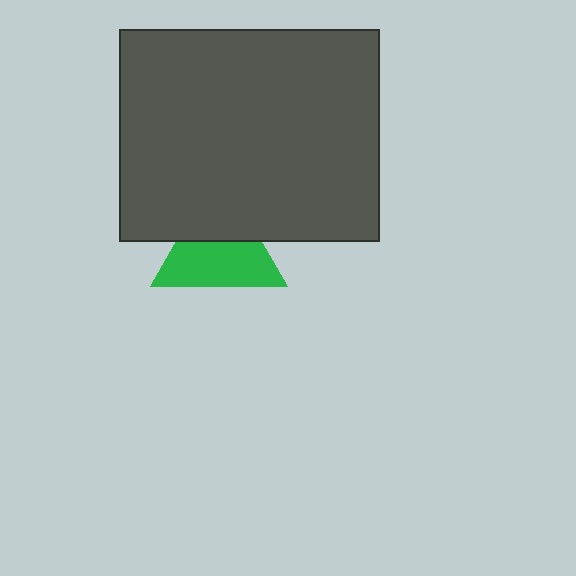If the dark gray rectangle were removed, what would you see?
You would see the complete green triangle.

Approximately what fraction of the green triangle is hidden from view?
Roughly 38% of the green triangle is hidden behind the dark gray rectangle.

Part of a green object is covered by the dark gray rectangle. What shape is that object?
It is a triangle.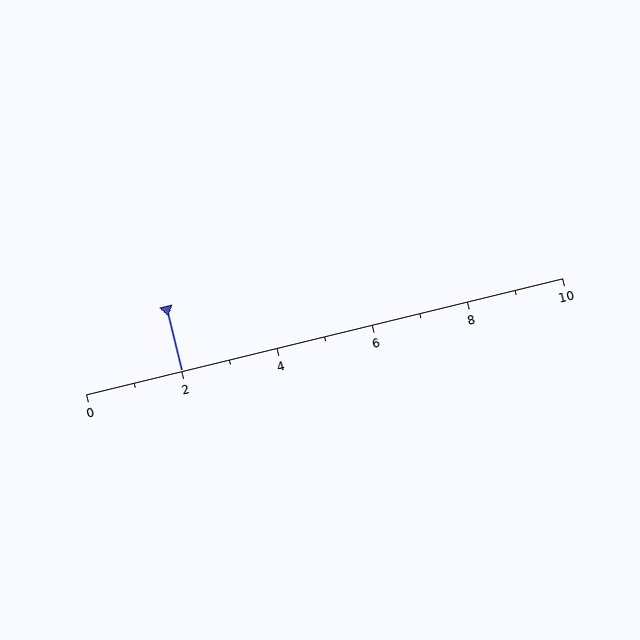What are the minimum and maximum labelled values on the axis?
The axis runs from 0 to 10.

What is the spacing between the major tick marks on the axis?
The major ticks are spaced 2 apart.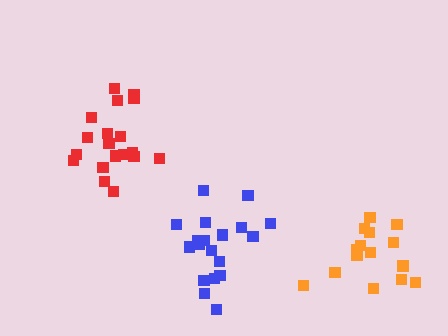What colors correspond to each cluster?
The clusters are colored: red, orange, blue.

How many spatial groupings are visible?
There are 3 spatial groupings.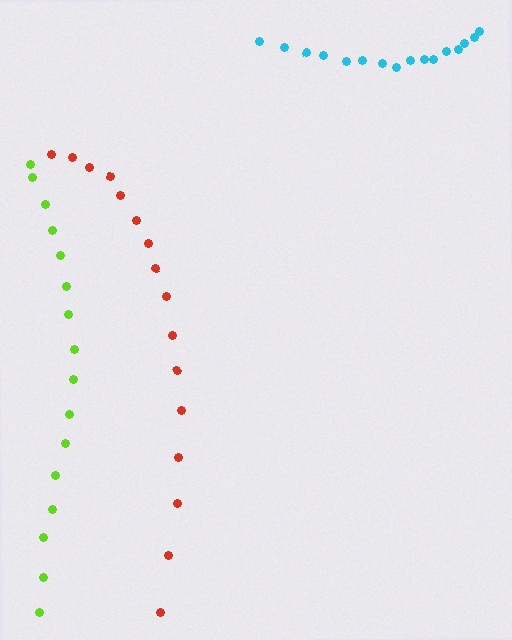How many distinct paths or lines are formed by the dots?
There are 3 distinct paths.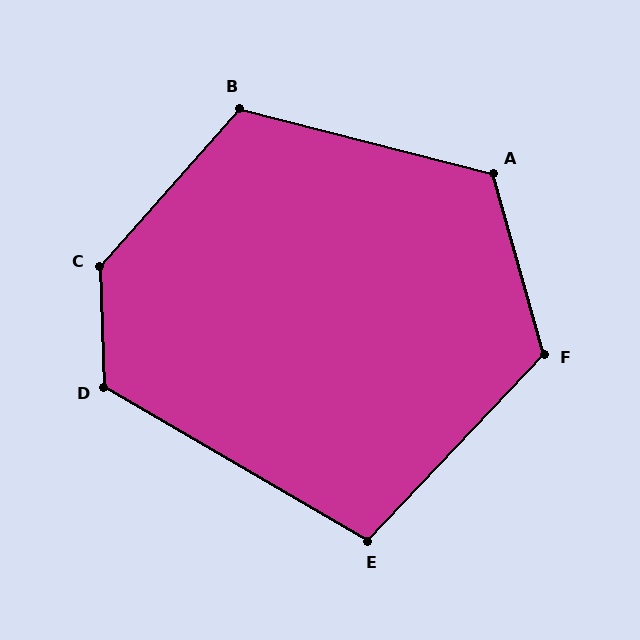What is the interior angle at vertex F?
Approximately 121 degrees (obtuse).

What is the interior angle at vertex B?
Approximately 117 degrees (obtuse).